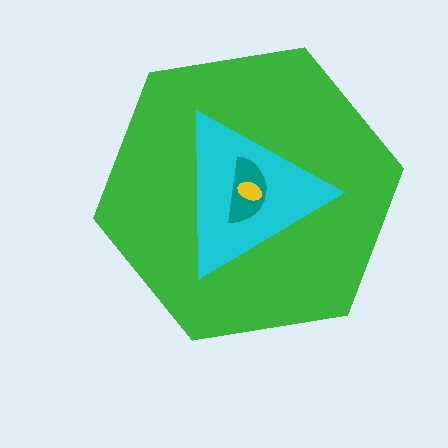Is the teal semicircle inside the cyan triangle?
Yes.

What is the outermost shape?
The green hexagon.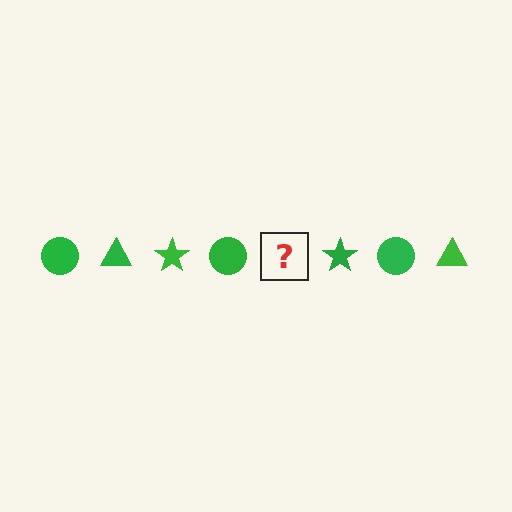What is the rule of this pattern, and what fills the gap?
The rule is that the pattern cycles through circle, triangle, star shapes in green. The gap should be filled with a green triangle.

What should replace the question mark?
The question mark should be replaced with a green triangle.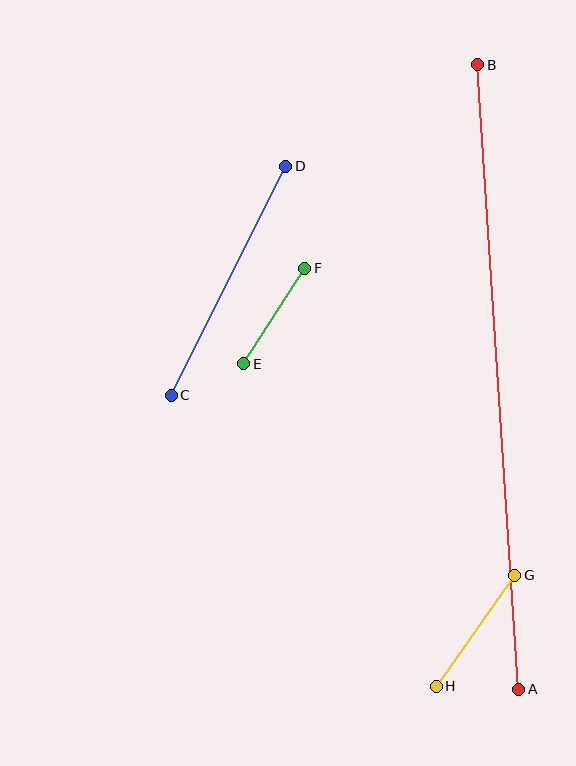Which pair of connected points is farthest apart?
Points A and B are farthest apart.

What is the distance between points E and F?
The distance is approximately 113 pixels.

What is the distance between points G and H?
The distance is approximately 136 pixels.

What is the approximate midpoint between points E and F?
The midpoint is at approximately (274, 316) pixels.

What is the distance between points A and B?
The distance is approximately 626 pixels.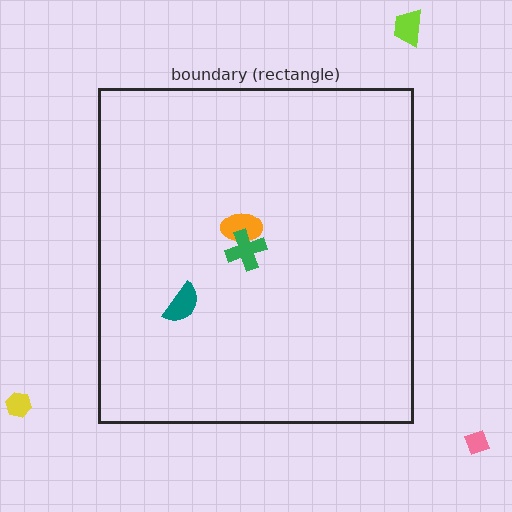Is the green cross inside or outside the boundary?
Inside.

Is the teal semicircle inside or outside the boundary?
Inside.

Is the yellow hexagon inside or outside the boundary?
Outside.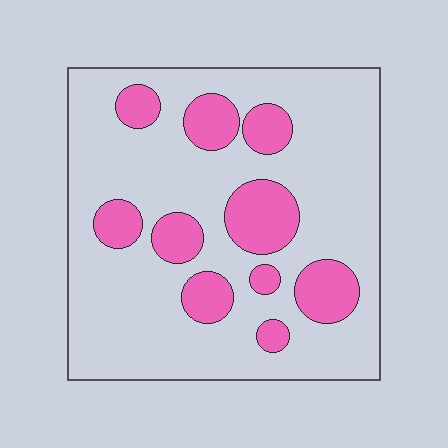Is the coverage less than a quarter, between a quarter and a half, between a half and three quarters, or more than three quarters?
Less than a quarter.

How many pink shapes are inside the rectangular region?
10.